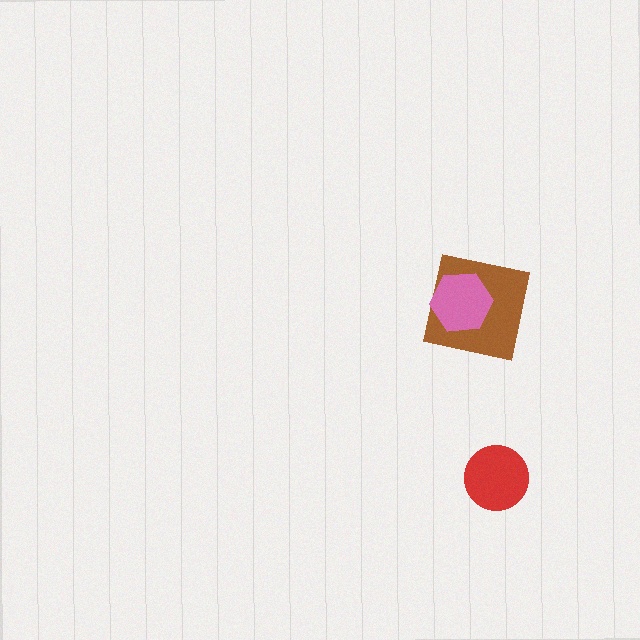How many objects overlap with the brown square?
1 object overlaps with the brown square.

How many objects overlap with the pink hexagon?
1 object overlaps with the pink hexagon.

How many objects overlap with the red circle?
0 objects overlap with the red circle.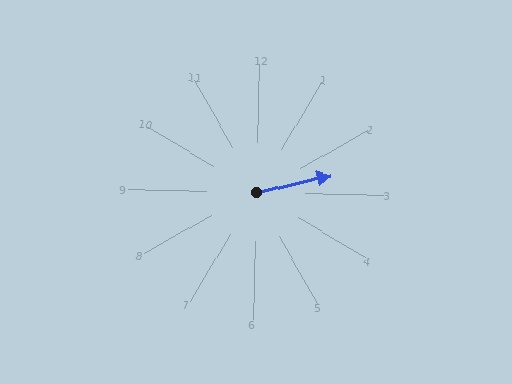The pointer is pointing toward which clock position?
Roughly 3 o'clock.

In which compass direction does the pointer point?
East.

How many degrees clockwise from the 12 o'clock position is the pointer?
Approximately 76 degrees.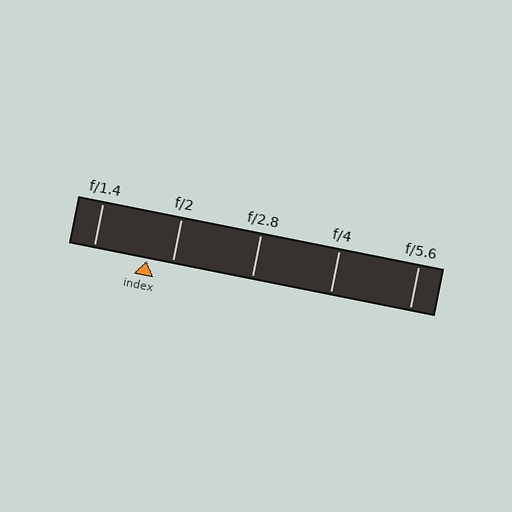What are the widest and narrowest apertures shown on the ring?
The widest aperture shown is f/1.4 and the narrowest is f/5.6.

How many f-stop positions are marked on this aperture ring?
There are 5 f-stop positions marked.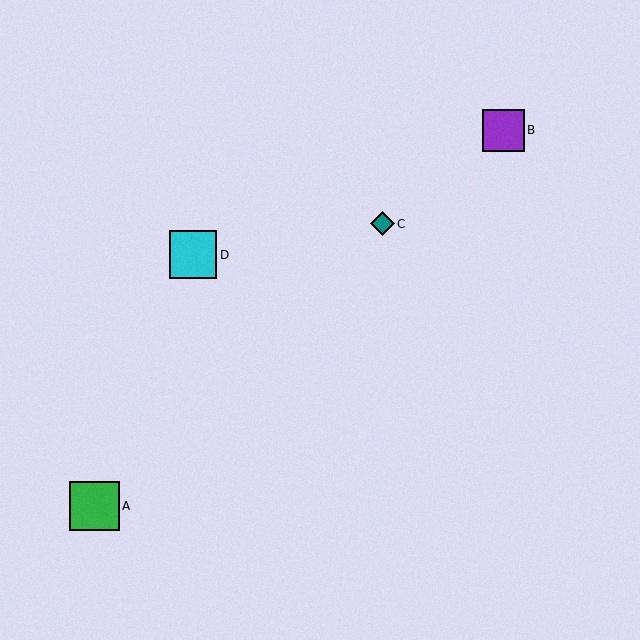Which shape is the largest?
The green square (labeled A) is the largest.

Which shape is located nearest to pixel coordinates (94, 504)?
The green square (labeled A) at (95, 506) is nearest to that location.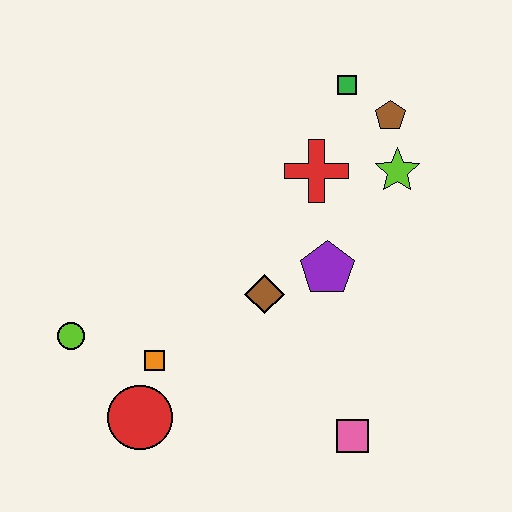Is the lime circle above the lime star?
No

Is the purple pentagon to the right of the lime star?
No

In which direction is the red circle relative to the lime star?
The red circle is to the left of the lime star.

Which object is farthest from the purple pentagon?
The lime circle is farthest from the purple pentagon.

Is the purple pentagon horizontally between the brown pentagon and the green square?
No